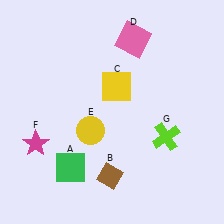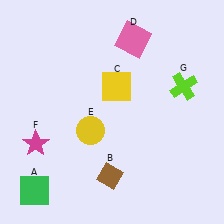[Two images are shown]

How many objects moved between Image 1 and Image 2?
2 objects moved between the two images.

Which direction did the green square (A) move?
The green square (A) moved left.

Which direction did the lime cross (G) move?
The lime cross (G) moved up.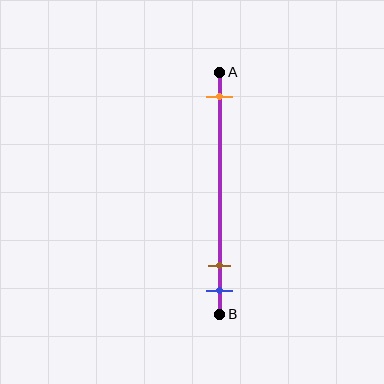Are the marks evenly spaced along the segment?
No, the marks are not evenly spaced.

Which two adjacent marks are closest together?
The brown and blue marks are the closest adjacent pair.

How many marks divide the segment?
There are 3 marks dividing the segment.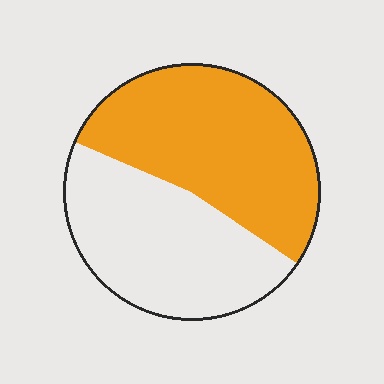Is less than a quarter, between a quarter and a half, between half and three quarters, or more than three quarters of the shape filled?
Between half and three quarters.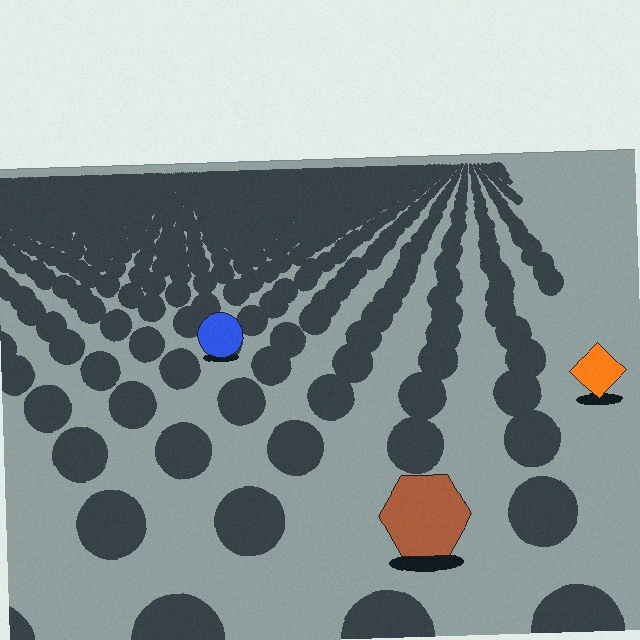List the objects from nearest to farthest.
From nearest to farthest: the brown hexagon, the orange diamond, the blue circle.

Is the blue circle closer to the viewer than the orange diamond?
No. The orange diamond is closer — you can tell from the texture gradient: the ground texture is coarser near it.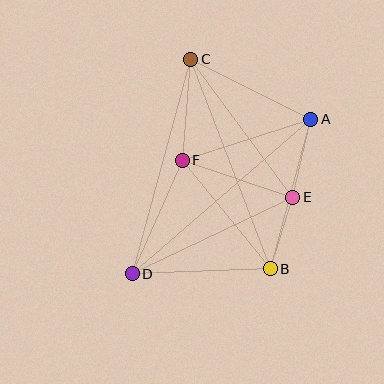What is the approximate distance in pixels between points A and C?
The distance between A and C is approximately 134 pixels.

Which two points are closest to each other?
Points B and E are closest to each other.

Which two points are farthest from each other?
Points A and D are farthest from each other.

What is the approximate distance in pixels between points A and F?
The distance between A and F is approximately 135 pixels.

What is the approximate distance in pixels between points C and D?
The distance between C and D is approximately 223 pixels.